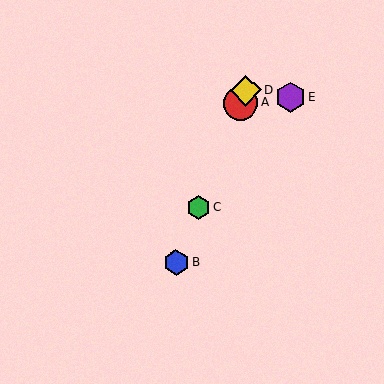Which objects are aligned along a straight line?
Objects A, B, C, D are aligned along a straight line.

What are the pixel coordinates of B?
Object B is at (176, 263).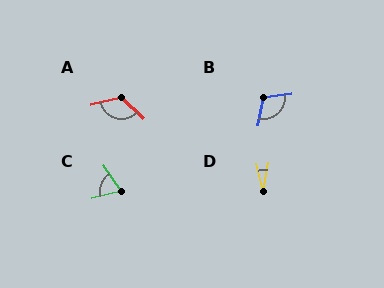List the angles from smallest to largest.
D (26°), C (68°), B (109°), A (123°).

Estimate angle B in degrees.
Approximately 109 degrees.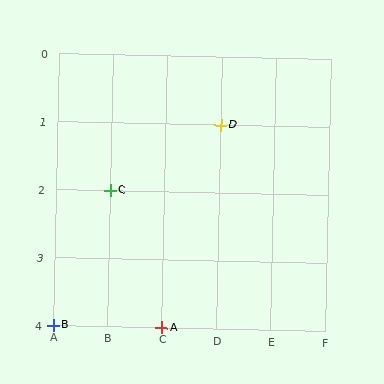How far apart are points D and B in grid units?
Points D and B are 3 columns and 3 rows apart (about 4.2 grid units diagonally).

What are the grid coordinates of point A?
Point A is at grid coordinates (C, 4).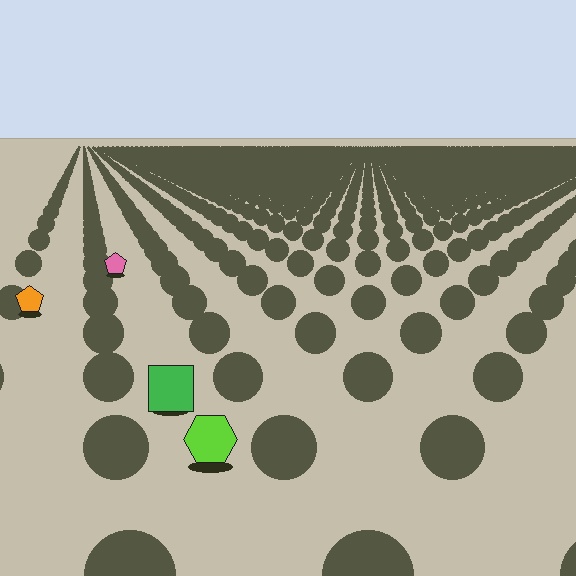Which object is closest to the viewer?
The lime hexagon is closest. The texture marks near it are larger and more spread out.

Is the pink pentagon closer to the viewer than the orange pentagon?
No. The orange pentagon is closer — you can tell from the texture gradient: the ground texture is coarser near it.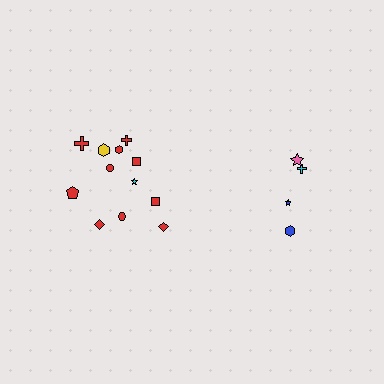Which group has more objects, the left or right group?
The left group.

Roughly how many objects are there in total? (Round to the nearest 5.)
Roughly 15 objects in total.